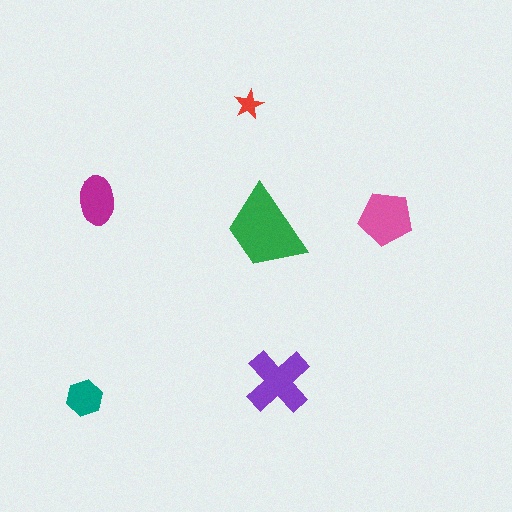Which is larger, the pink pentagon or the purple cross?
The purple cross.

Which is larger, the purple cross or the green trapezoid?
The green trapezoid.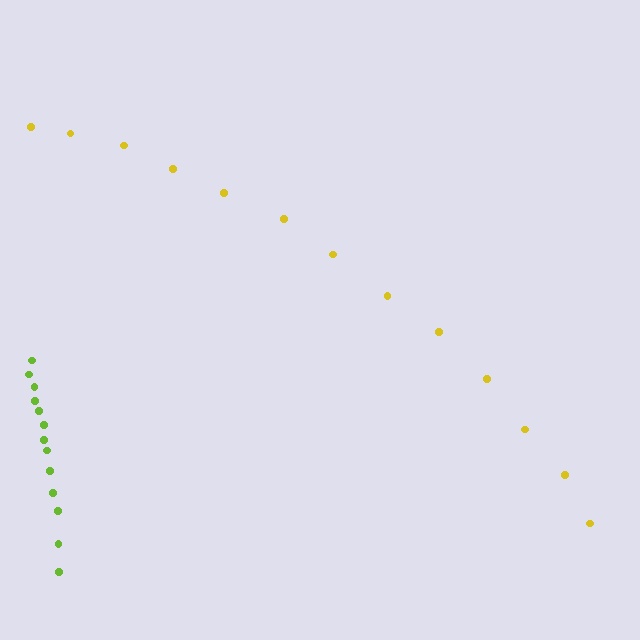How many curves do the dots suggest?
There are 2 distinct paths.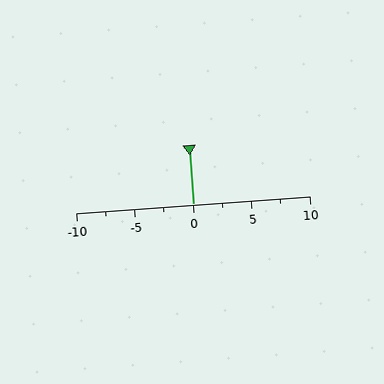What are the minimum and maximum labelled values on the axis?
The axis runs from -10 to 10.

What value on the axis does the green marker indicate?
The marker indicates approximately 0.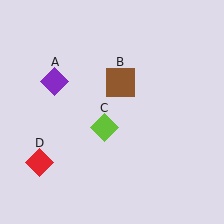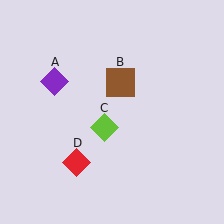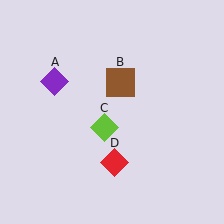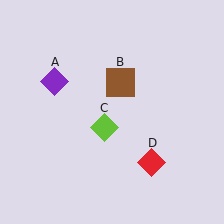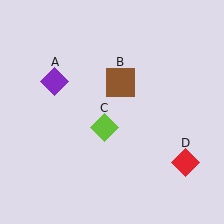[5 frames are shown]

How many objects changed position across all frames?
1 object changed position: red diamond (object D).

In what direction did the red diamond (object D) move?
The red diamond (object D) moved right.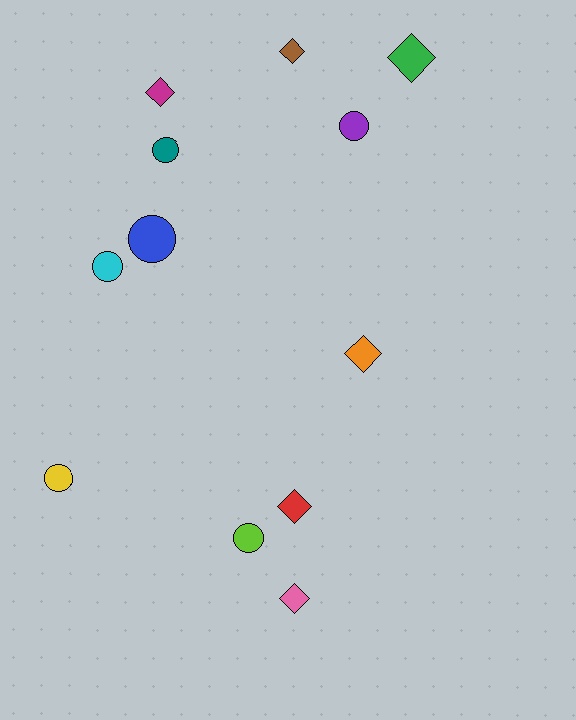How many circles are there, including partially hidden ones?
There are 6 circles.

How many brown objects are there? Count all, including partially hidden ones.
There is 1 brown object.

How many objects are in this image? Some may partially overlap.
There are 12 objects.